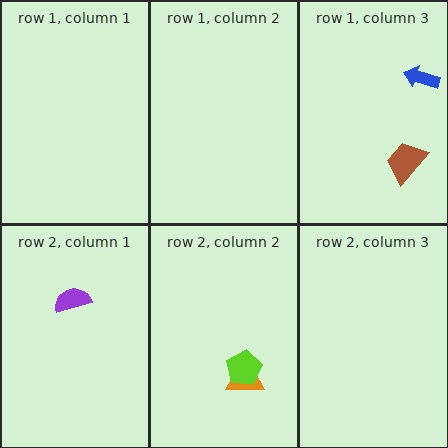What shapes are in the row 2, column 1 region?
The purple semicircle.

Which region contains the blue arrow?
The row 1, column 3 region.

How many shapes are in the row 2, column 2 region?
2.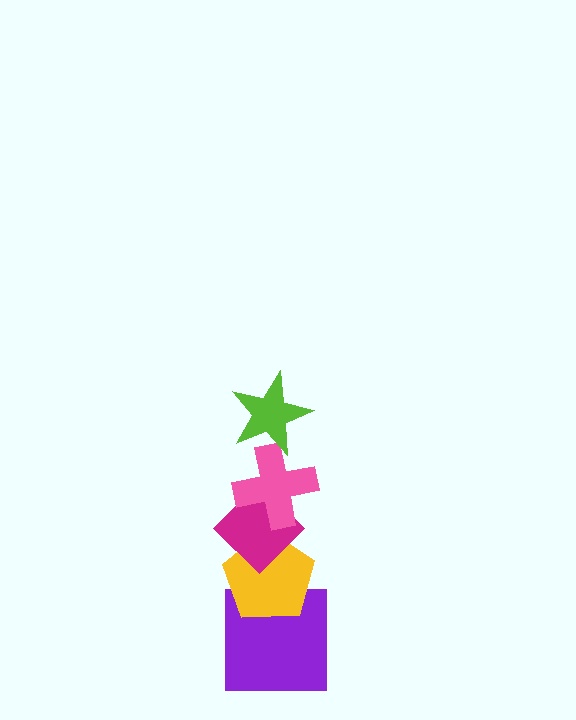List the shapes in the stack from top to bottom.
From top to bottom: the lime star, the pink cross, the magenta diamond, the yellow pentagon, the purple square.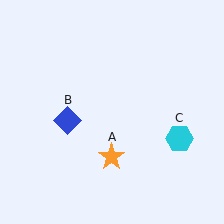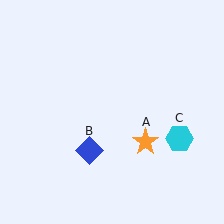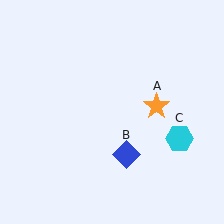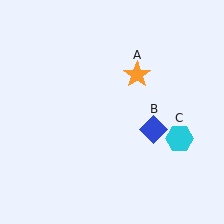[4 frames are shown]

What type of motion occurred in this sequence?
The orange star (object A), blue diamond (object B) rotated counterclockwise around the center of the scene.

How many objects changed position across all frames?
2 objects changed position: orange star (object A), blue diamond (object B).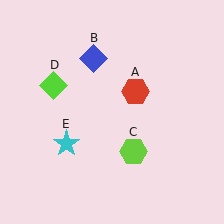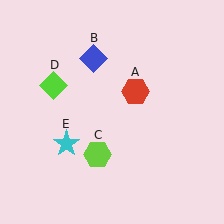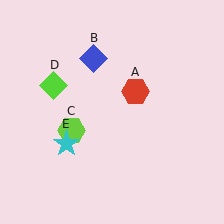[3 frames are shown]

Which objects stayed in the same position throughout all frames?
Red hexagon (object A) and blue diamond (object B) and lime diamond (object D) and cyan star (object E) remained stationary.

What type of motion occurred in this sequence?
The lime hexagon (object C) rotated clockwise around the center of the scene.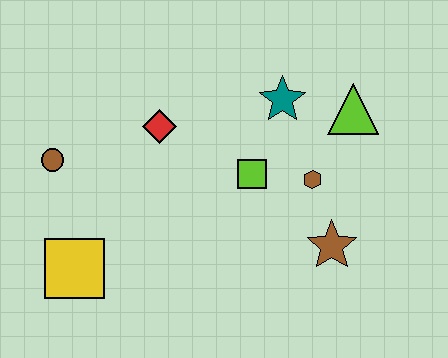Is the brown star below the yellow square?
No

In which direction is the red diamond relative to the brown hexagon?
The red diamond is to the left of the brown hexagon.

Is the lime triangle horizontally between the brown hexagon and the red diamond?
No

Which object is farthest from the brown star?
The brown circle is farthest from the brown star.